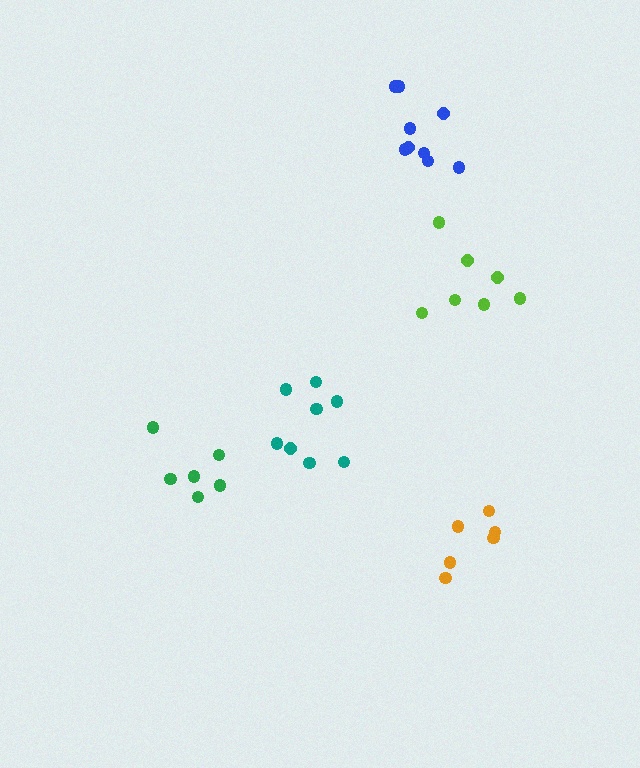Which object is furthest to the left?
The green cluster is leftmost.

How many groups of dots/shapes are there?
There are 5 groups.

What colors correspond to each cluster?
The clusters are colored: blue, orange, teal, green, lime.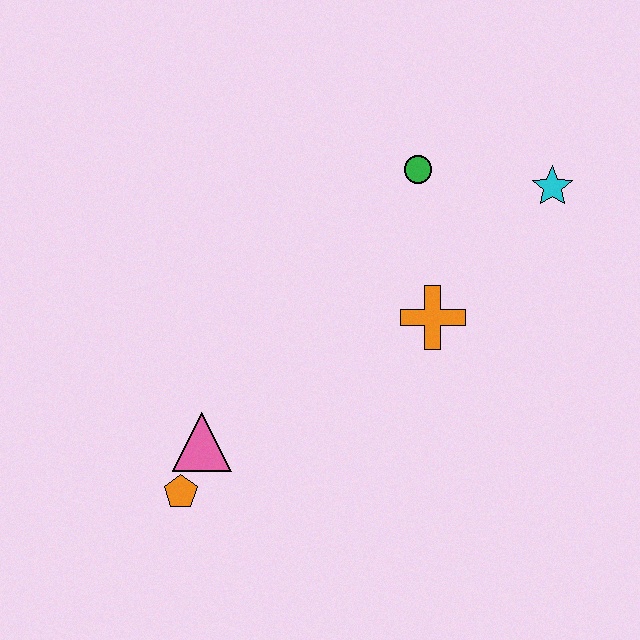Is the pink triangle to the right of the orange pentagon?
Yes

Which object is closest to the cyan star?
The green circle is closest to the cyan star.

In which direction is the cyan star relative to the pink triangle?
The cyan star is to the right of the pink triangle.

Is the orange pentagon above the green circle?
No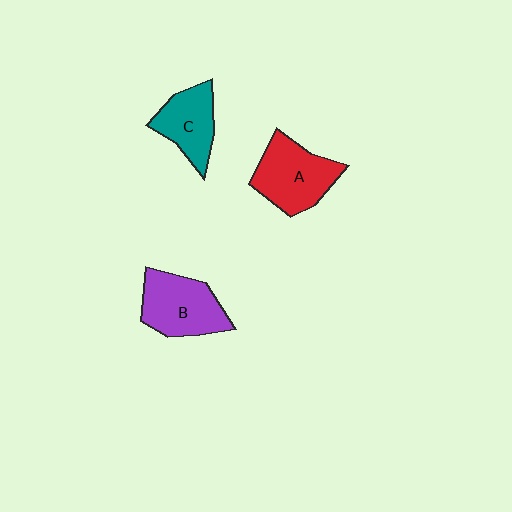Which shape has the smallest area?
Shape C (teal).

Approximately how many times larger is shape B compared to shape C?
Approximately 1.3 times.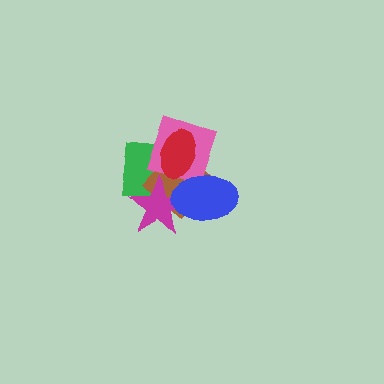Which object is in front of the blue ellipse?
The red ellipse is in front of the blue ellipse.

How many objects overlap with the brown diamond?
5 objects overlap with the brown diamond.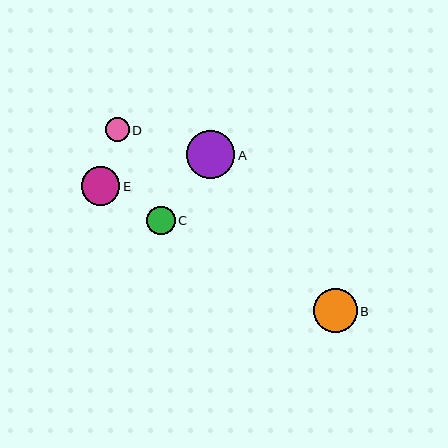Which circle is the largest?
Circle A is the largest with a size of approximately 49 pixels.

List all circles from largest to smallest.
From largest to smallest: A, B, E, C, D.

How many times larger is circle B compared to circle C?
Circle B is approximately 1.5 times the size of circle C.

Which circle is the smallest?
Circle D is the smallest with a size of approximately 24 pixels.